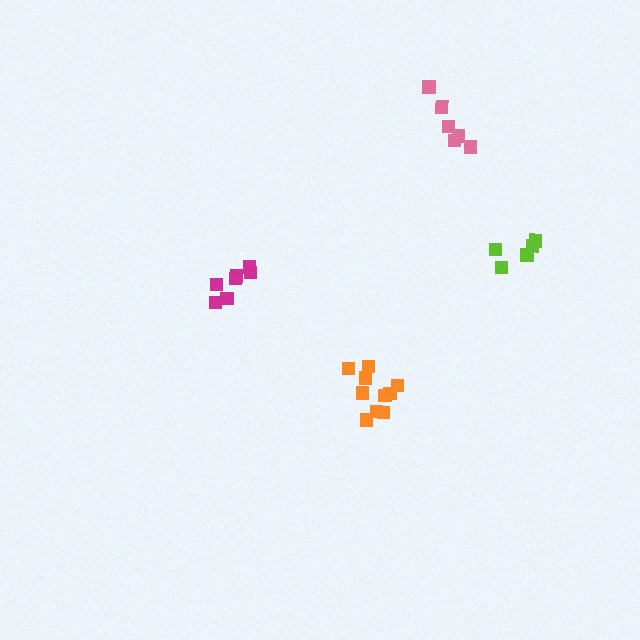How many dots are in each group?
Group 1: 7 dots, Group 2: 6 dots, Group 3: 5 dots, Group 4: 10 dots (28 total).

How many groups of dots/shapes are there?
There are 4 groups.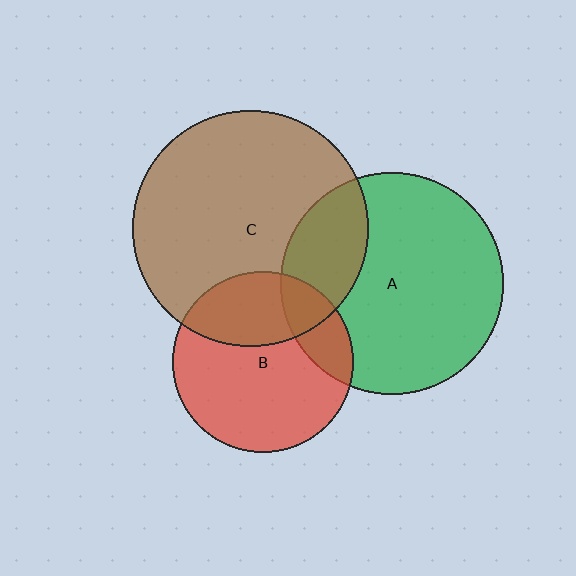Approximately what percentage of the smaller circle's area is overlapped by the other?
Approximately 20%.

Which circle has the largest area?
Circle C (brown).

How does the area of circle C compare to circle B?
Approximately 1.7 times.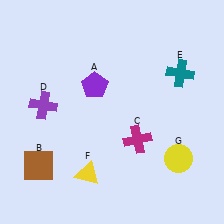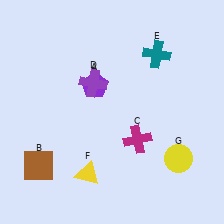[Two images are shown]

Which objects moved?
The objects that moved are: the purple cross (D), the teal cross (E).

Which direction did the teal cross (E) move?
The teal cross (E) moved left.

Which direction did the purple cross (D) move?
The purple cross (D) moved right.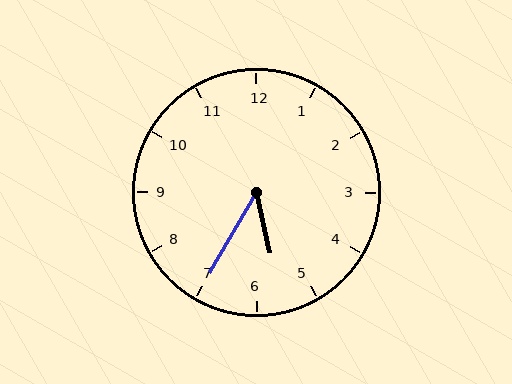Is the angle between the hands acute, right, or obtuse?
It is acute.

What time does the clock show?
5:35.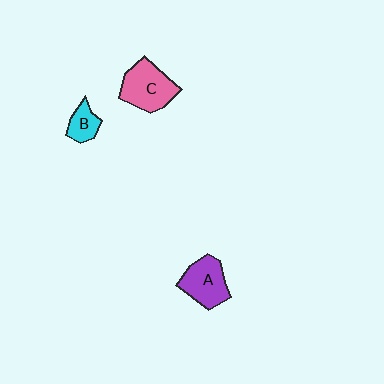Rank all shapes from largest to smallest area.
From largest to smallest: C (pink), A (purple), B (cyan).